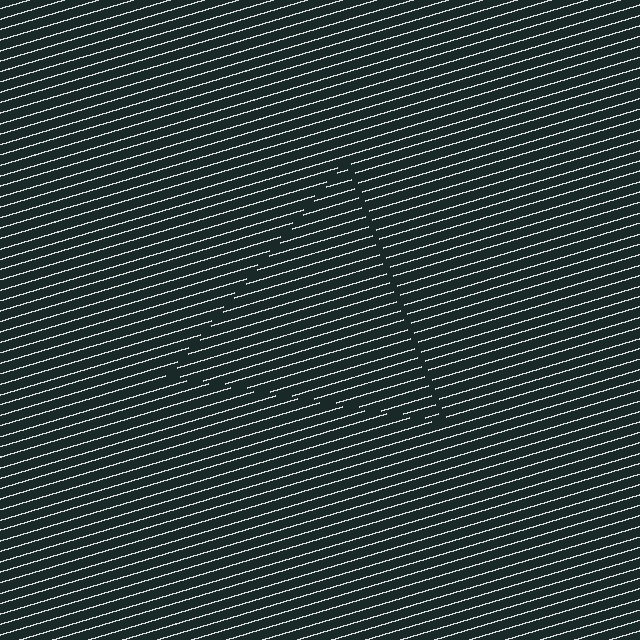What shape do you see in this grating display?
An illusory triangle. The interior of the shape contains the same grating, shifted by half a period — the contour is defined by the phase discontinuity where line-ends from the inner and outer gratings abut.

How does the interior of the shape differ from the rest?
The interior of the shape contains the same grating, shifted by half a period — the contour is defined by the phase discontinuity where line-ends from the inner and outer gratings abut.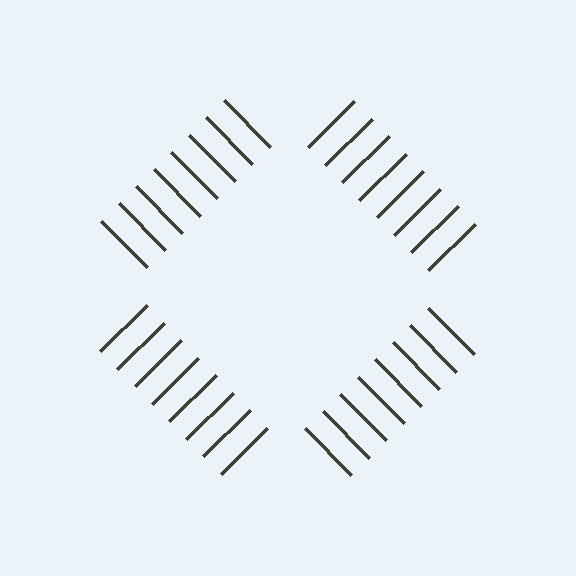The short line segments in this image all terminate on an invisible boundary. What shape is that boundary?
An illusory square — the line segments terminate on its edges but no continuous stroke is drawn.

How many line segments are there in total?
32 — 8 along each of the 4 edges.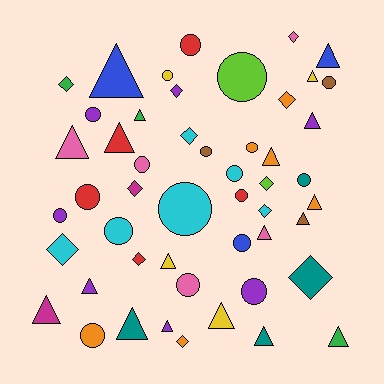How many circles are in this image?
There are 19 circles.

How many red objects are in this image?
There are 5 red objects.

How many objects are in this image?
There are 50 objects.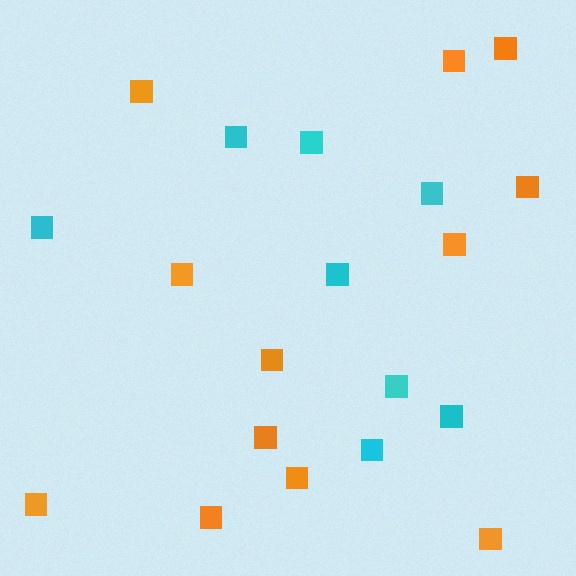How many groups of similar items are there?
There are 2 groups: one group of cyan squares (8) and one group of orange squares (12).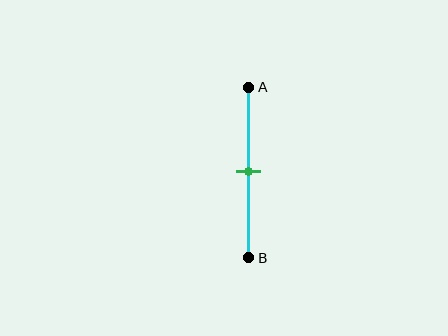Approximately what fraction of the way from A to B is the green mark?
The green mark is approximately 50% of the way from A to B.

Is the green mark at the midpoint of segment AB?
Yes, the mark is approximately at the midpoint.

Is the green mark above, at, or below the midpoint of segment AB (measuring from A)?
The green mark is approximately at the midpoint of segment AB.